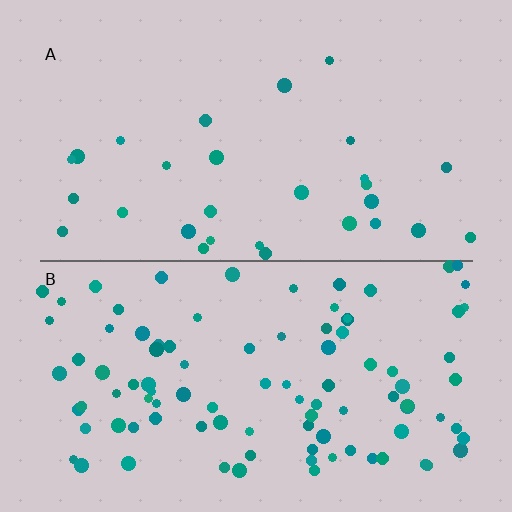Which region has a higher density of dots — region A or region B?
B (the bottom).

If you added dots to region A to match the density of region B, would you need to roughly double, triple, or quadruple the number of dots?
Approximately triple.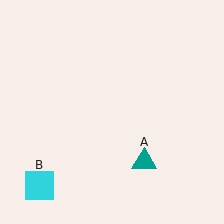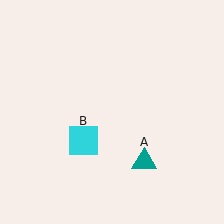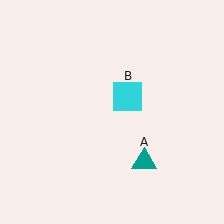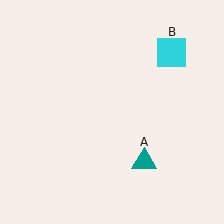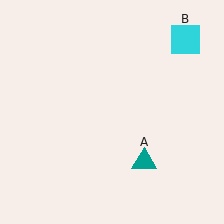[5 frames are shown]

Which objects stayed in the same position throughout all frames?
Teal triangle (object A) remained stationary.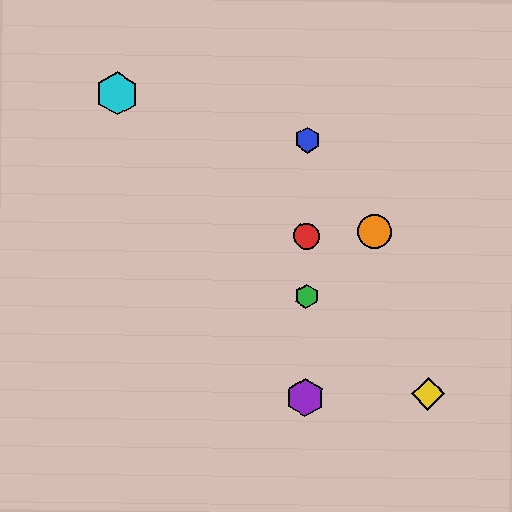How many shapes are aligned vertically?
4 shapes (the red circle, the blue hexagon, the green hexagon, the purple hexagon) are aligned vertically.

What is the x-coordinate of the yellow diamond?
The yellow diamond is at x≈428.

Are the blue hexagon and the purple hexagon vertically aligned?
Yes, both are at x≈308.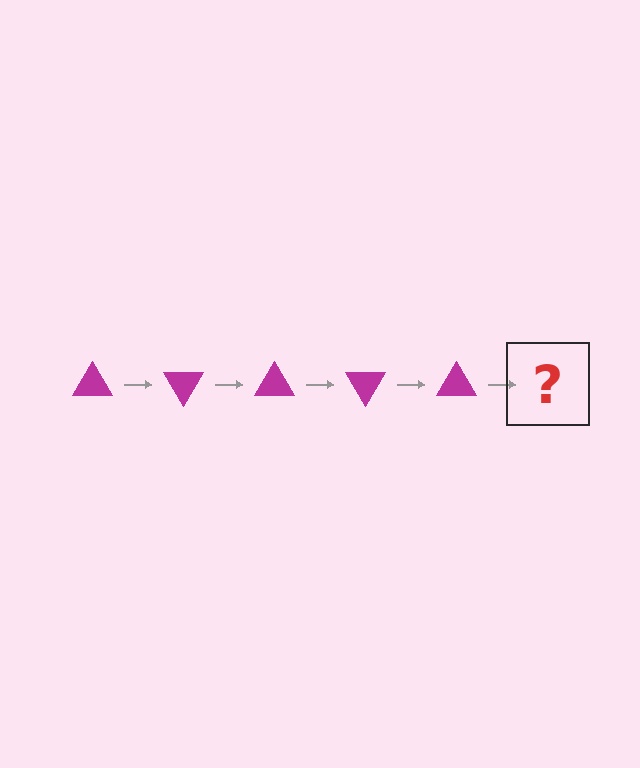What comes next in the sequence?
The next element should be a magenta triangle rotated 300 degrees.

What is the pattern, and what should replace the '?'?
The pattern is that the triangle rotates 60 degrees each step. The '?' should be a magenta triangle rotated 300 degrees.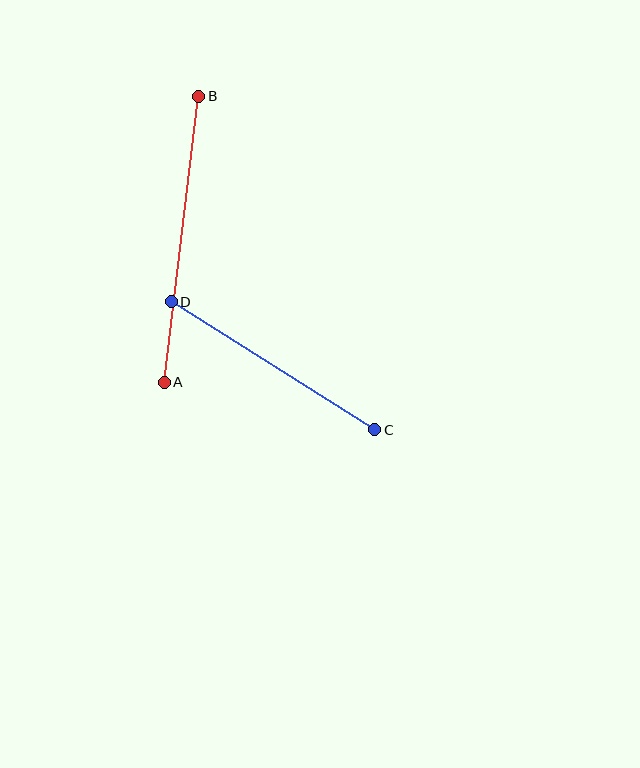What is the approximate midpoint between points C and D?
The midpoint is at approximately (273, 366) pixels.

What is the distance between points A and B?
The distance is approximately 288 pixels.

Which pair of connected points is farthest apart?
Points A and B are farthest apart.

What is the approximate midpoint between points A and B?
The midpoint is at approximately (182, 239) pixels.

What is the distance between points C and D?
The distance is approximately 240 pixels.